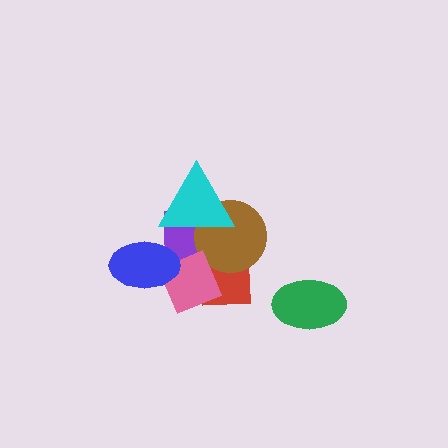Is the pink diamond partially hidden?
Yes, it is partially covered by another shape.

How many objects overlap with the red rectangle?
4 objects overlap with the red rectangle.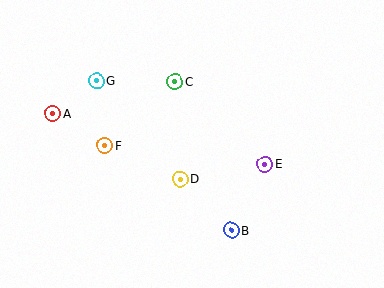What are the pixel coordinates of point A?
Point A is at (53, 114).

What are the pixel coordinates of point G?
Point G is at (97, 81).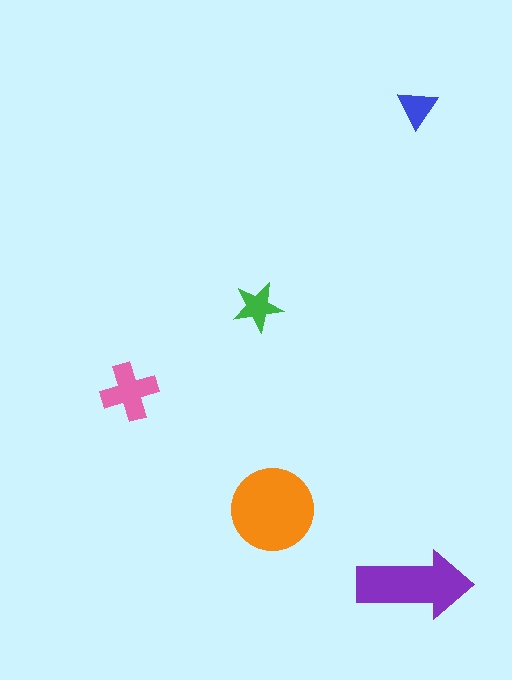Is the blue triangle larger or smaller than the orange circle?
Smaller.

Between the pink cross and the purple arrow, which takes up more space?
The purple arrow.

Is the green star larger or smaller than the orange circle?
Smaller.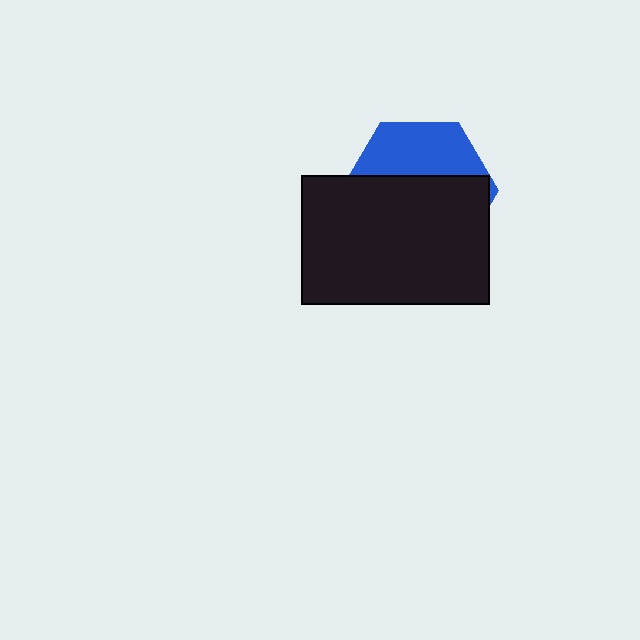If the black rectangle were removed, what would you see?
You would see the complete blue hexagon.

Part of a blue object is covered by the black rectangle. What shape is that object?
It is a hexagon.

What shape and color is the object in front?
The object in front is a black rectangle.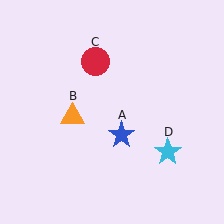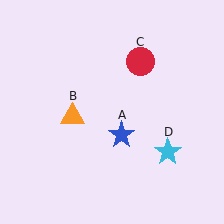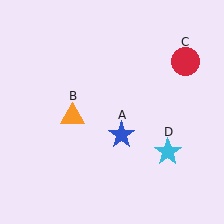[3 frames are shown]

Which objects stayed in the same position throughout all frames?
Blue star (object A) and orange triangle (object B) and cyan star (object D) remained stationary.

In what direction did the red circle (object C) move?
The red circle (object C) moved right.